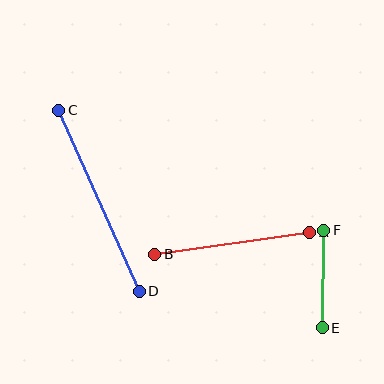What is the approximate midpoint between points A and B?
The midpoint is at approximately (232, 243) pixels.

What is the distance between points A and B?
The distance is approximately 157 pixels.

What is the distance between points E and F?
The distance is approximately 98 pixels.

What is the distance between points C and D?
The distance is approximately 198 pixels.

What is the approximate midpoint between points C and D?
The midpoint is at approximately (99, 201) pixels.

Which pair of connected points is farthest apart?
Points C and D are farthest apart.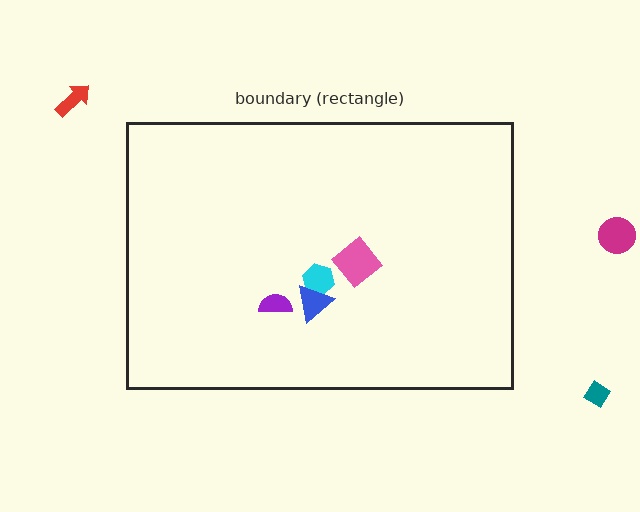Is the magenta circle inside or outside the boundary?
Outside.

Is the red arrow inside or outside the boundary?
Outside.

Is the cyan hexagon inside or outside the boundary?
Inside.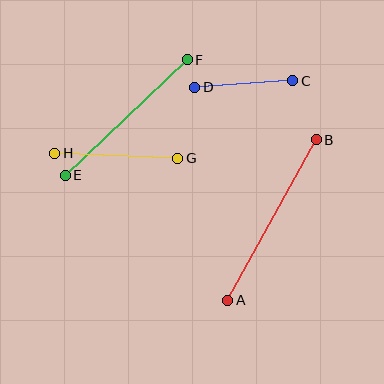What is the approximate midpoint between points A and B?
The midpoint is at approximately (272, 220) pixels.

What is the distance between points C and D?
The distance is approximately 99 pixels.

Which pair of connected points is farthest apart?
Points A and B are farthest apart.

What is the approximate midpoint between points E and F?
The midpoint is at approximately (126, 118) pixels.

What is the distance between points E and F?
The distance is approximately 168 pixels.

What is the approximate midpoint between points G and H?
The midpoint is at approximately (116, 156) pixels.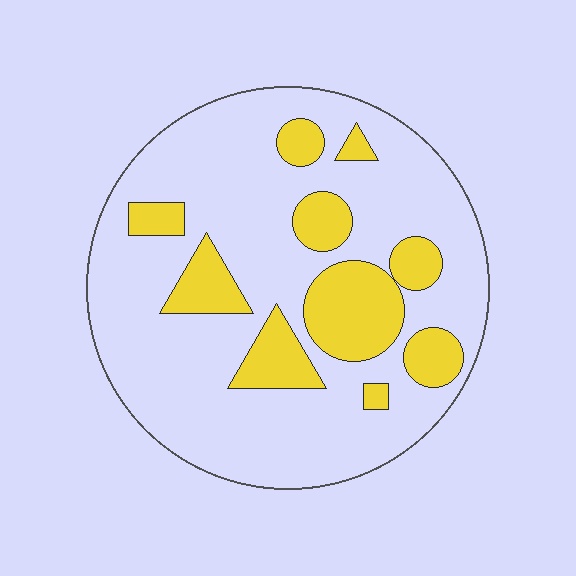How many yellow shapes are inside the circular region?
10.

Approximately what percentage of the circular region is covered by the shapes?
Approximately 25%.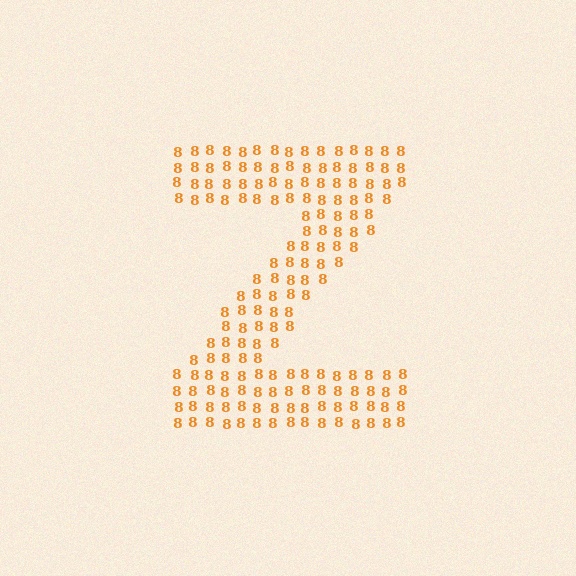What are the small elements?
The small elements are digit 8's.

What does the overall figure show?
The overall figure shows the letter Z.